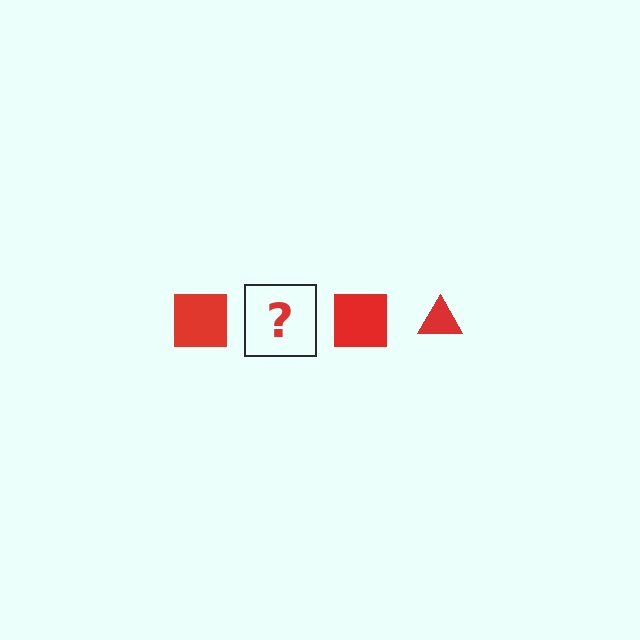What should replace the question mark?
The question mark should be replaced with a red triangle.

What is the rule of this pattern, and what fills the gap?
The rule is that the pattern cycles through square, triangle shapes in red. The gap should be filled with a red triangle.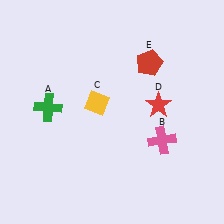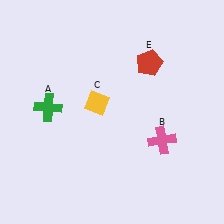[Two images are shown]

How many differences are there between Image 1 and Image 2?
There is 1 difference between the two images.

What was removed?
The red star (D) was removed in Image 2.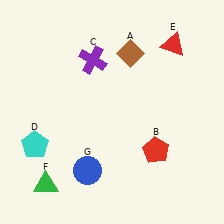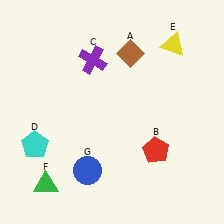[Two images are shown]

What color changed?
The triangle (E) changed from red in Image 1 to yellow in Image 2.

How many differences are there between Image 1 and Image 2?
There is 1 difference between the two images.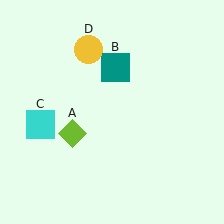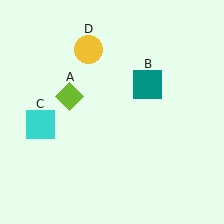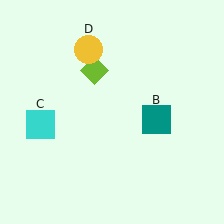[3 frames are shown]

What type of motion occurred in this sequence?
The lime diamond (object A), teal square (object B) rotated clockwise around the center of the scene.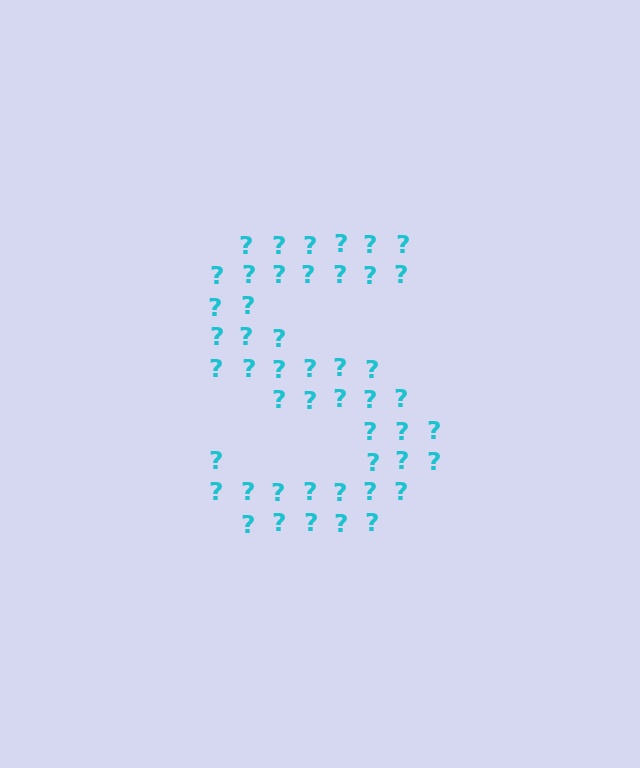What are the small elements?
The small elements are question marks.